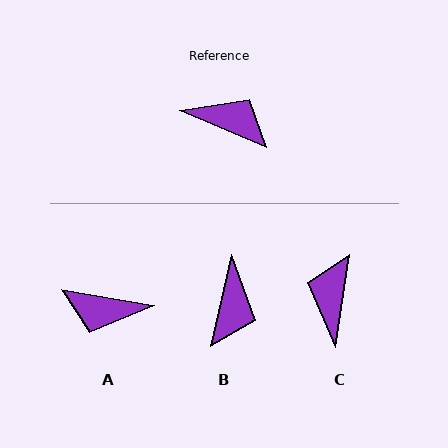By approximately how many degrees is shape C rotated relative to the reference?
Approximately 104 degrees counter-clockwise.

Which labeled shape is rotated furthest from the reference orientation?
A, about 167 degrees away.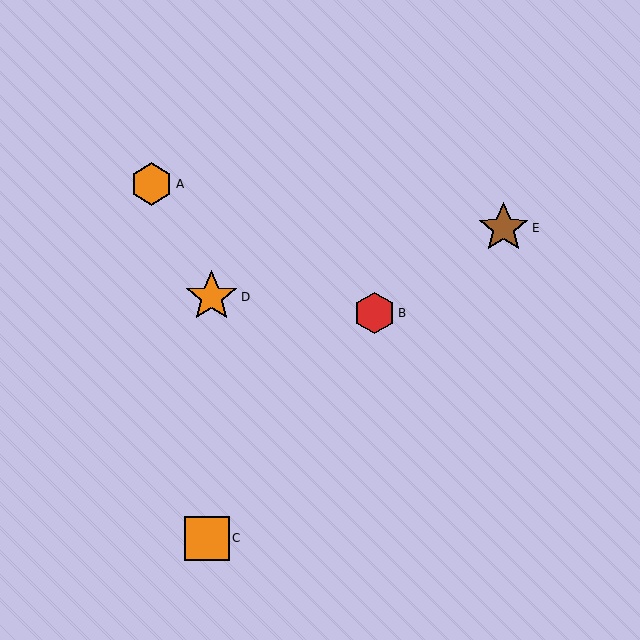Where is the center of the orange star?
The center of the orange star is at (212, 297).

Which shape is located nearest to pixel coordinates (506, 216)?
The brown star (labeled E) at (504, 228) is nearest to that location.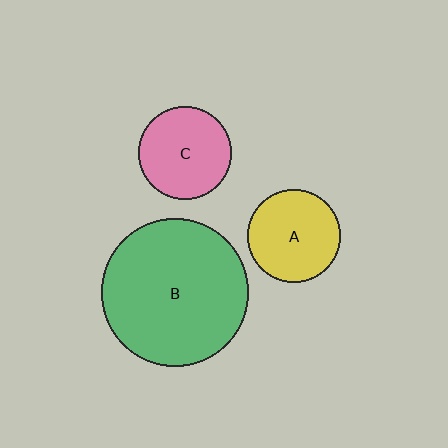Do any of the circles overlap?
No, none of the circles overlap.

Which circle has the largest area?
Circle B (green).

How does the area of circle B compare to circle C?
Approximately 2.5 times.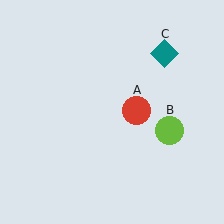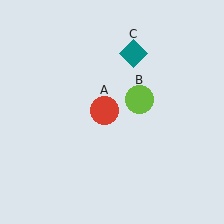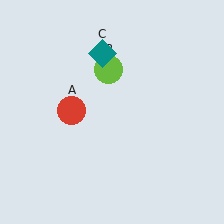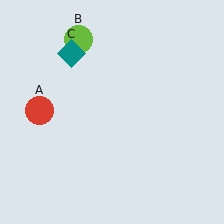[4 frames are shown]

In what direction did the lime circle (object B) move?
The lime circle (object B) moved up and to the left.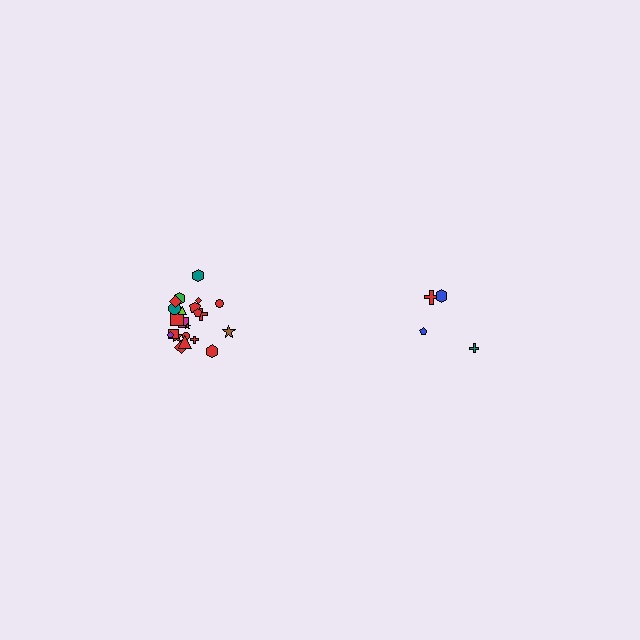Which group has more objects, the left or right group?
The left group.